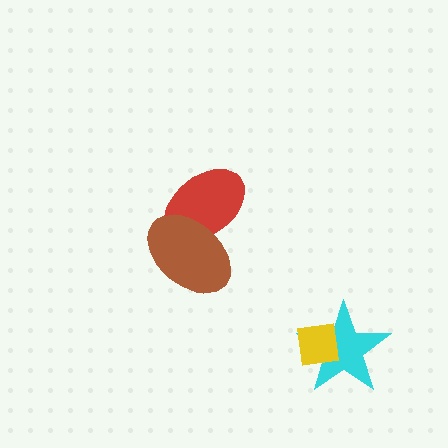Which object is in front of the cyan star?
The yellow square is in front of the cyan star.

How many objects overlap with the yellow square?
1 object overlaps with the yellow square.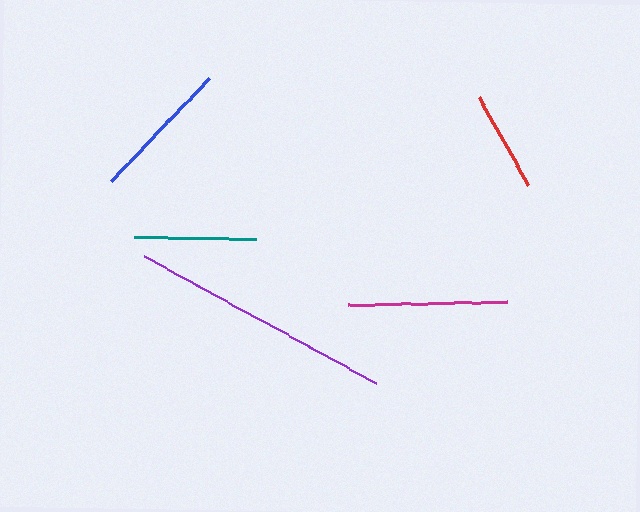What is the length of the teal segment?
The teal segment is approximately 123 pixels long.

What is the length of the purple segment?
The purple segment is approximately 265 pixels long.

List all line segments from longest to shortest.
From longest to shortest: purple, magenta, blue, teal, red.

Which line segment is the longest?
The purple line is the longest at approximately 265 pixels.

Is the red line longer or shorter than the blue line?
The blue line is longer than the red line.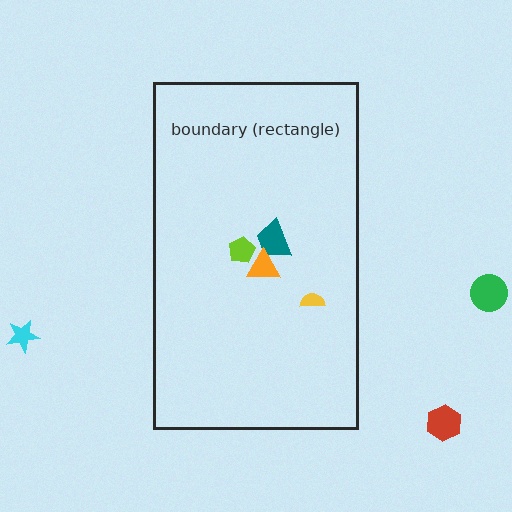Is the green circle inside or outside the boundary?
Outside.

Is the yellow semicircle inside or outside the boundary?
Inside.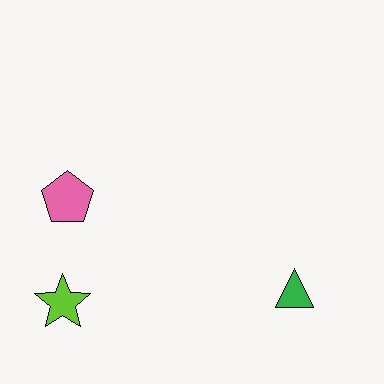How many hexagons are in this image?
There are no hexagons.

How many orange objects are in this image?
There are no orange objects.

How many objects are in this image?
There are 3 objects.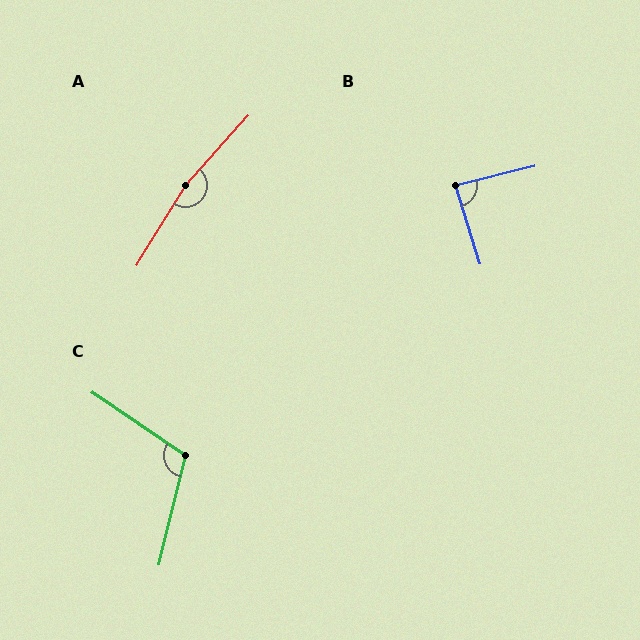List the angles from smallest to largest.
B (87°), C (110°), A (170°).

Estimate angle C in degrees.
Approximately 110 degrees.